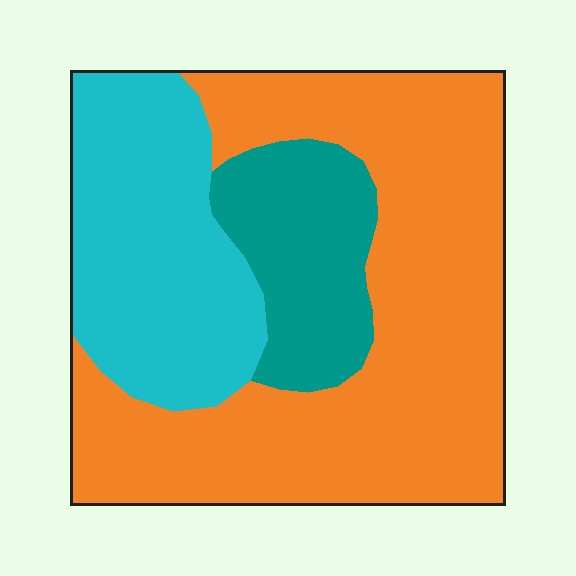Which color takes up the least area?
Teal, at roughly 15%.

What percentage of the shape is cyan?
Cyan covers 27% of the shape.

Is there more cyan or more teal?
Cyan.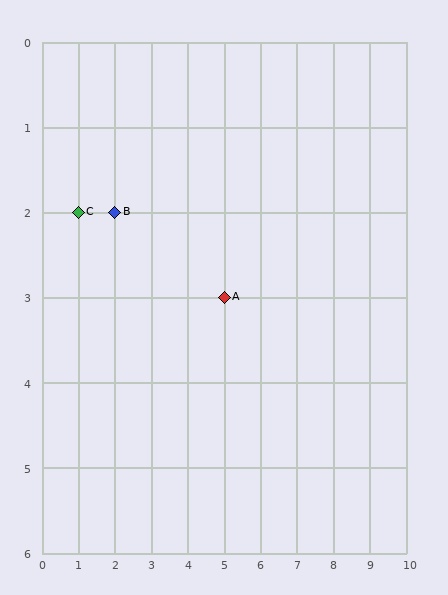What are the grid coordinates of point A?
Point A is at grid coordinates (5, 3).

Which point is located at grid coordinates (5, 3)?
Point A is at (5, 3).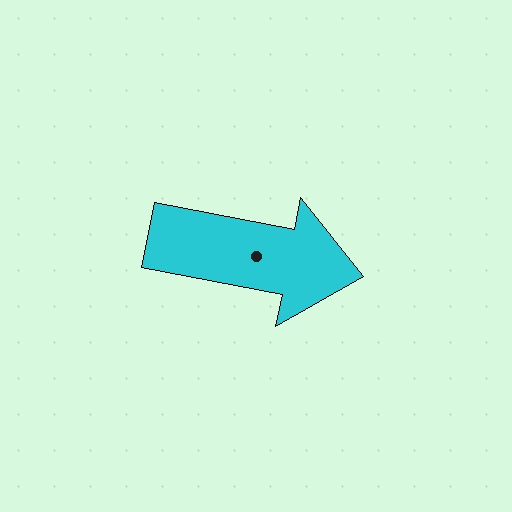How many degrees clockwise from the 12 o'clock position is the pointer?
Approximately 101 degrees.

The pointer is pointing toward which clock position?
Roughly 3 o'clock.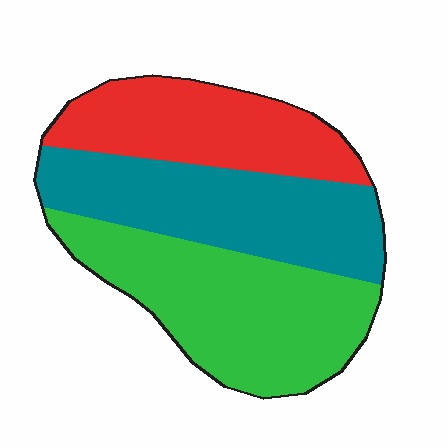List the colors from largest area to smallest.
From largest to smallest: green, teal, red.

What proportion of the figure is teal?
Teal covers about 35% of the figure.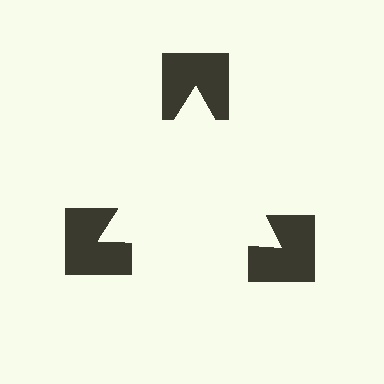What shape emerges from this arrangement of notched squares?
An illusory triangle — its edges are inferred from the aligned wedge cuts in the notched squares, not physically drawn.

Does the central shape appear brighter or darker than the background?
It typically appears slightly brighter than the background, even though no actual brightness change is drawn.